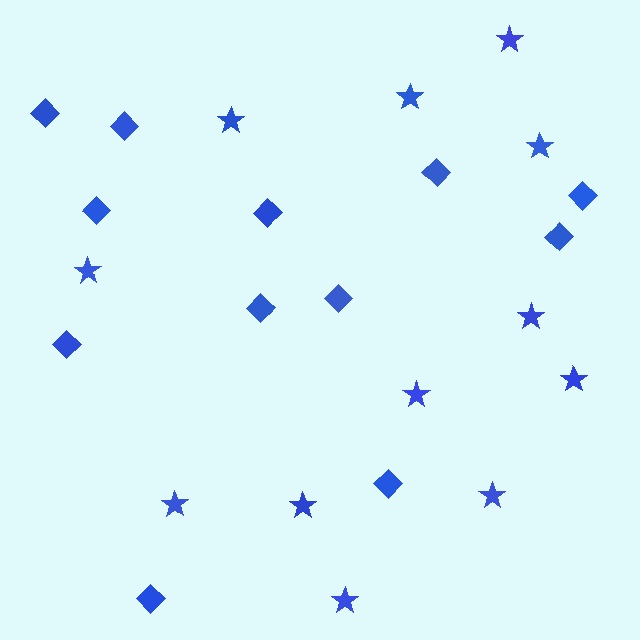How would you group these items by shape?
There are 2 groups: one group of stars (12) and one group of diamonds (12).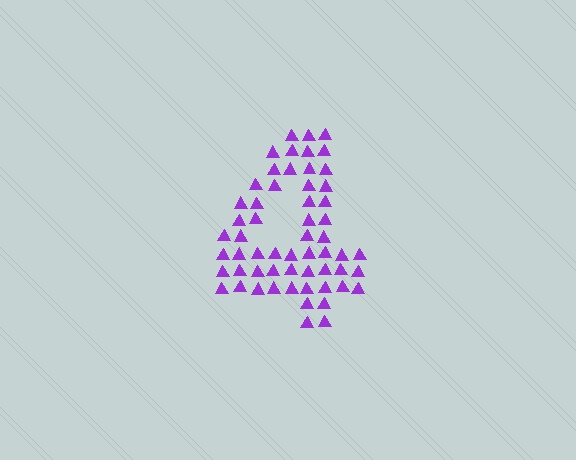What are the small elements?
The small elements are triangles.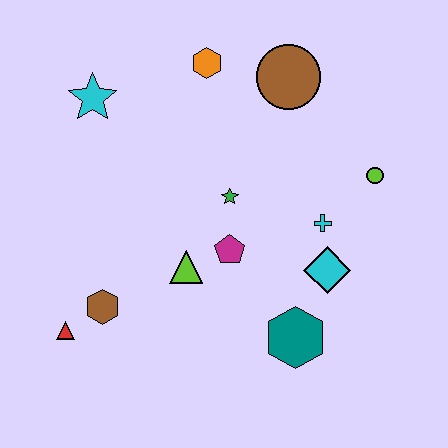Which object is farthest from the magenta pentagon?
The cyan star is farthest from the magenta pentagon.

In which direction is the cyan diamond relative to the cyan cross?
The cyan diamond is below the cyan cross.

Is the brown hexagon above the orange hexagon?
No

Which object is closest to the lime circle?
The cyan cross is closest to the lime circle.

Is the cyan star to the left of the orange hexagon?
Yes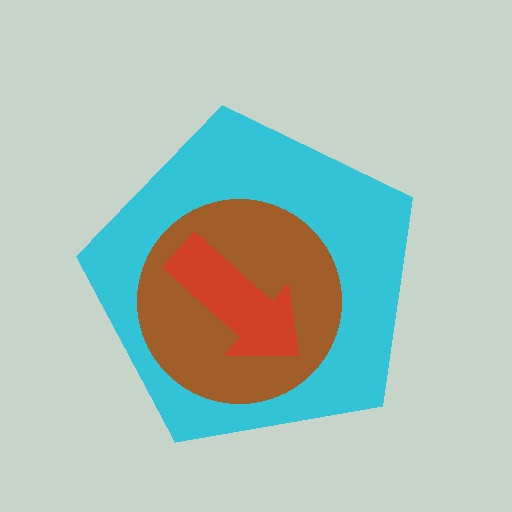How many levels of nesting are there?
3.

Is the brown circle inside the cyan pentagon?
Yes.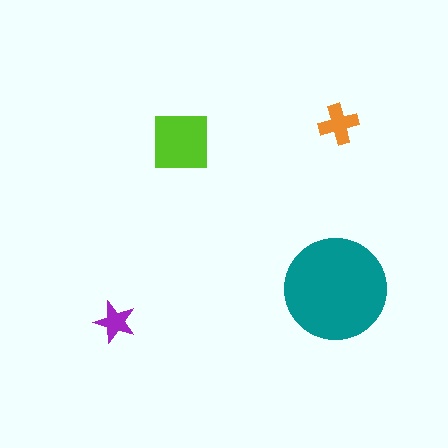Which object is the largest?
The teal circle.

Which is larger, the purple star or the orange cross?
The orange cross.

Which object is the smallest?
The purple star.